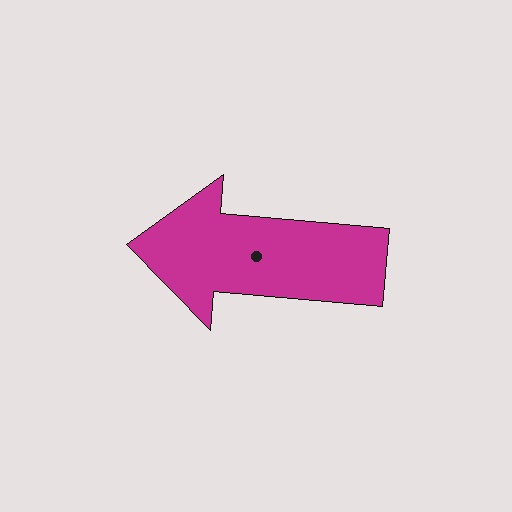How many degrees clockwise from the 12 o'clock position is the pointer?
Approximately 275 degrees.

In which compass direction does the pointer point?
West.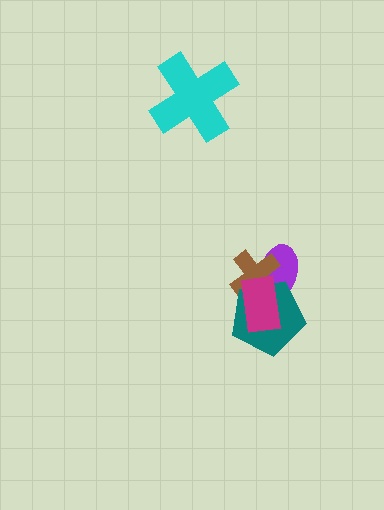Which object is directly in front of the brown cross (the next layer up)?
The teal pentagon is directly in front of the brown cross.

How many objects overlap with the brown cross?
3 objects overlap with the brown cross.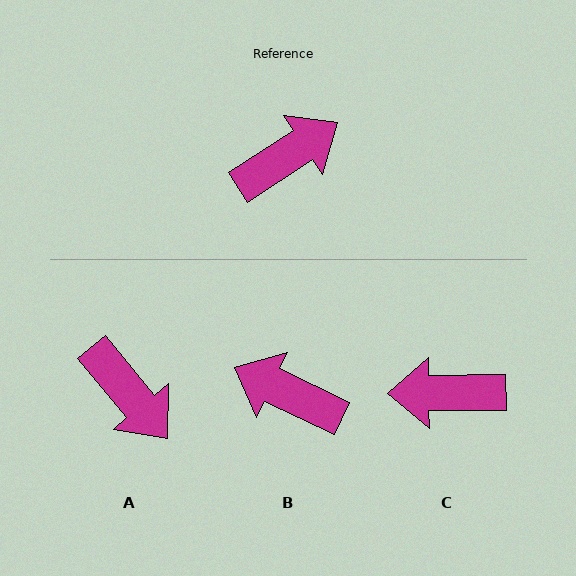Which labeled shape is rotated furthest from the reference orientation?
C, about 147 degrees away.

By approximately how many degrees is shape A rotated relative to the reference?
Approximately 83 degrees clockwise.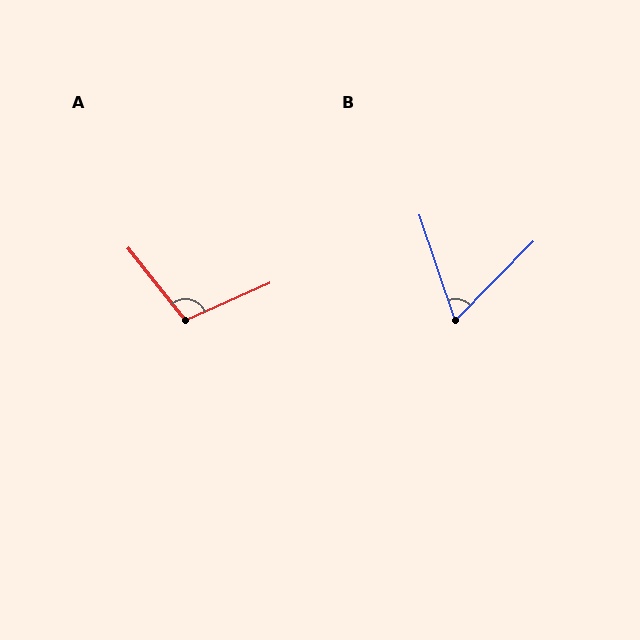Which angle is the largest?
A, at approximately 104 degrees.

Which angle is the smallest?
B, at approximately 63 degrees.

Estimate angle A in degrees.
Approximately 104 degrees.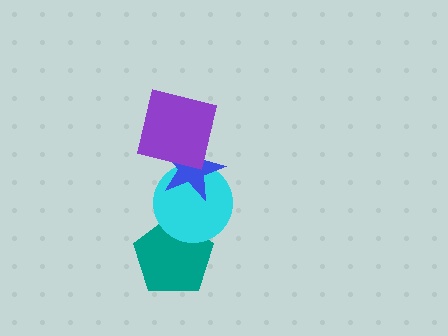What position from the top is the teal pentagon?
The teal pentagon is 4th from the top.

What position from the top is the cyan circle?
The cyan circle is 3rd from the top.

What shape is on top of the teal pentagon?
The cyan circle is on top of the teal pentagon.